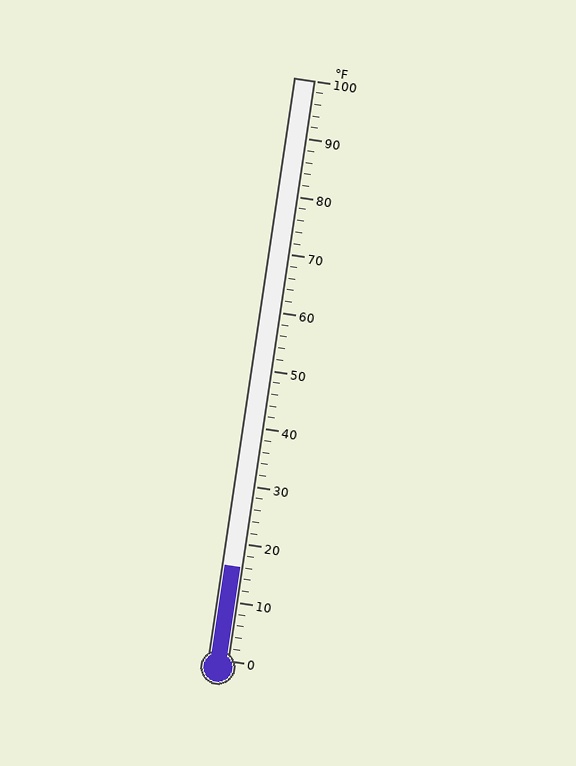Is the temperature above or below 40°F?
The temperature is below 40°F.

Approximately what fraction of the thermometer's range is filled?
The thermometer is filled to approximately 15% of its range.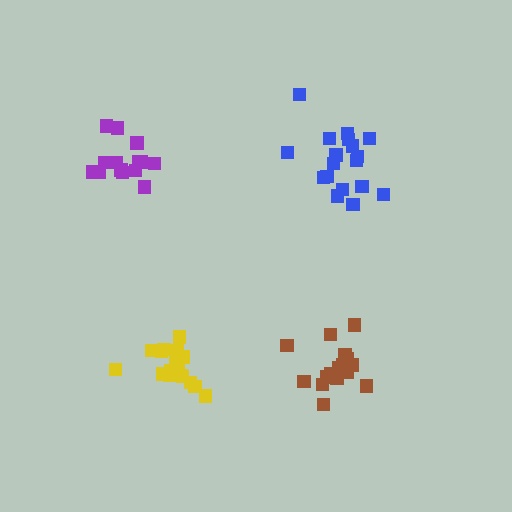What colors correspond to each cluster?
The clusters are colored: blue, brown, purple, yellow.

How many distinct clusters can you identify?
There are 4 distinct clusters.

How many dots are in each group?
Group 1: 18 dots, Group 2: 17 dots, Group 3: 14 dots, Group 4: 19 dots (68 total).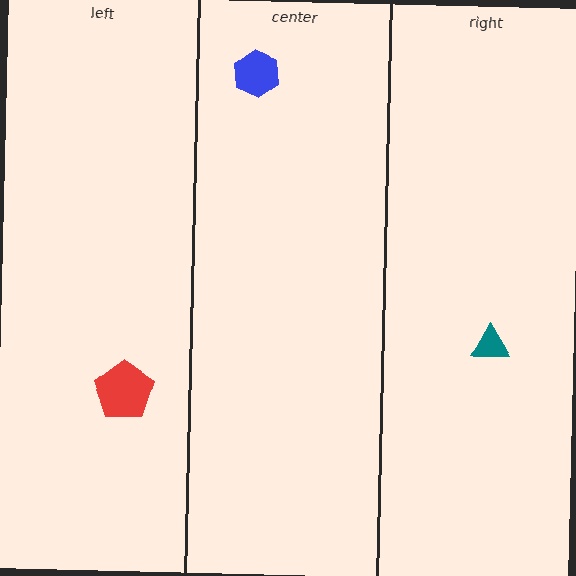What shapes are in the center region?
The blue hexagon.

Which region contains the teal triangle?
The right region.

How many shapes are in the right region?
1.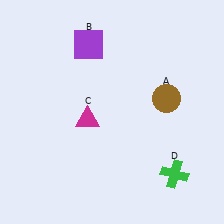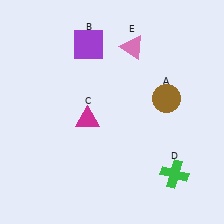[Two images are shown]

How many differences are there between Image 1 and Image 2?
There is 1 difference between the two images.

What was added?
A pink triangle (E) was added in Image 2.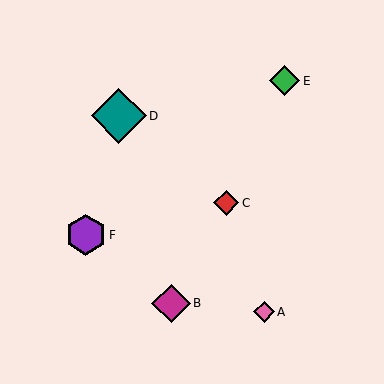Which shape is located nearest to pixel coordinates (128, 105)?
The teal diamond (labeled D) at (119, 116) is nearest to that location.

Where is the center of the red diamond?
The center of the red diamond is at (226, 203).